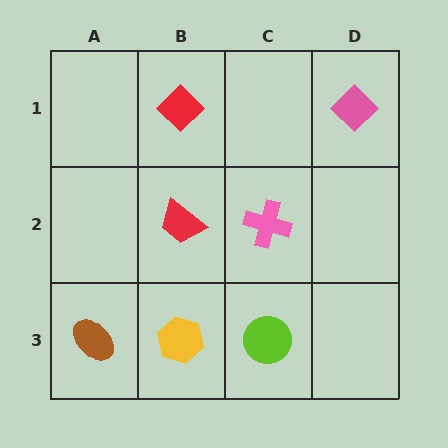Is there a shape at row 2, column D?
No, that cell is empty.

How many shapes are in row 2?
2 shapes.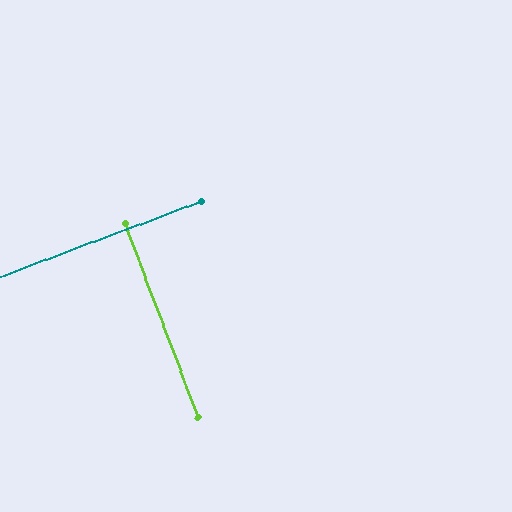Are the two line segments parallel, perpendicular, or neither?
Perpendicular — they meet at approximately 90°.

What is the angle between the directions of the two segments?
Approximately 90 degrees.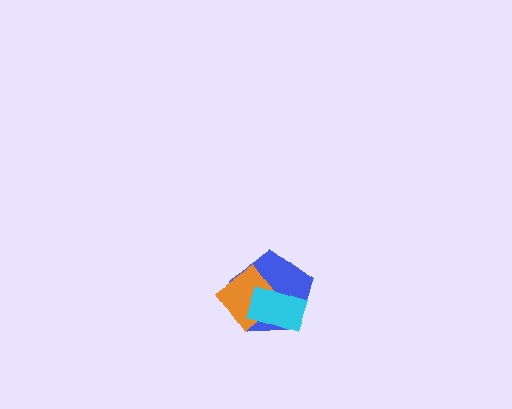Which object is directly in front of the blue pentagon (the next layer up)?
The orange diamond is directly in front of the blue pentagon.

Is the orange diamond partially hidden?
Yes, it is partially covered by another shape.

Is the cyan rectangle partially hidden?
No, no other shape covers it.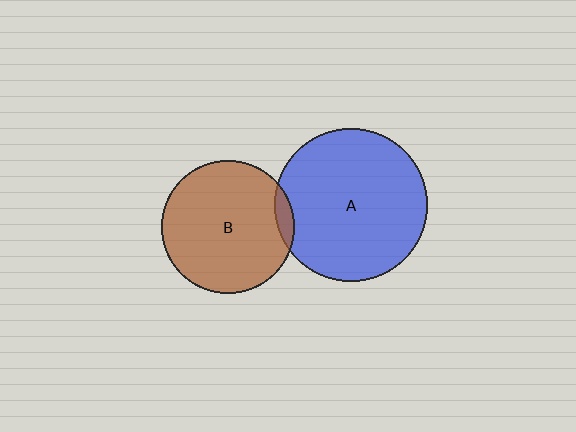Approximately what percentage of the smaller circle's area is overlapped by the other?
Approximately 5%.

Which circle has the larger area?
Circle A (blue).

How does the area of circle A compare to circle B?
Approximately 1.3 times.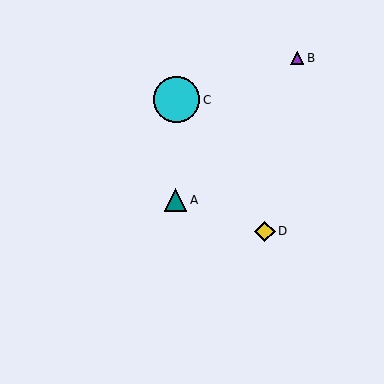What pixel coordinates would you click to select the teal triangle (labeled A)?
Click at (176, 200) to select the teal triangle A.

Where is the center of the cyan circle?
The center of the cyan circle is at (176, 100).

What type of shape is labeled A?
Shape A is a teal triangle.